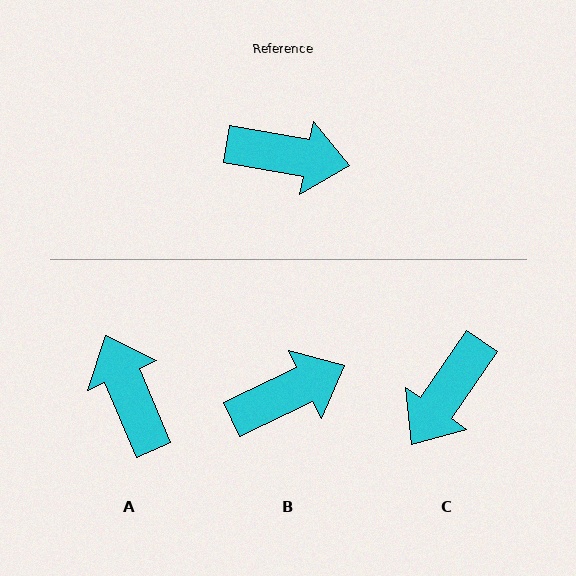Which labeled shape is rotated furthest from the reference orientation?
A, about 123 degrees away.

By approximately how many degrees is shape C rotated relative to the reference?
Approximately 114 degrees clockwise.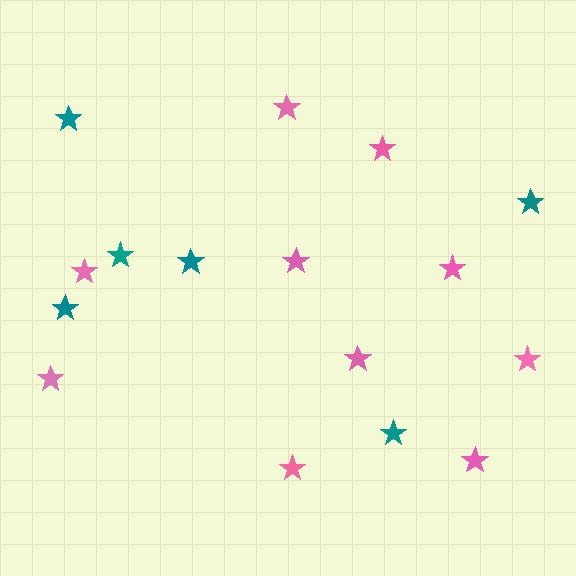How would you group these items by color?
There are 2 groups: one group of teal stars (6) and one group of pink stars (10).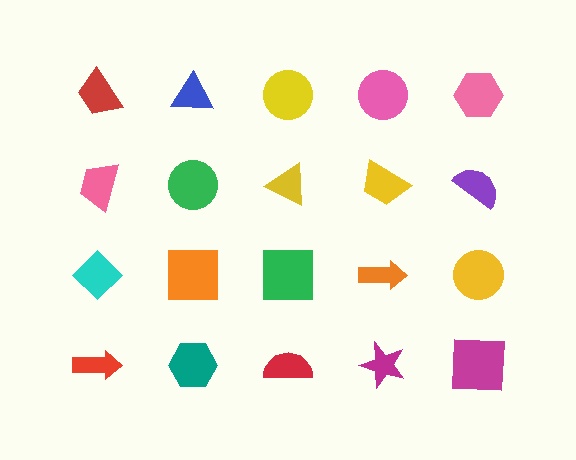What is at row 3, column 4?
An orange arrow.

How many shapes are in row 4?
5 shapes.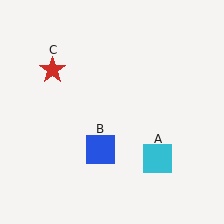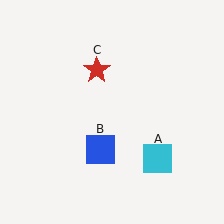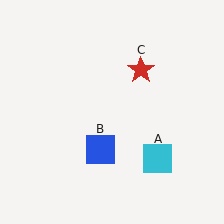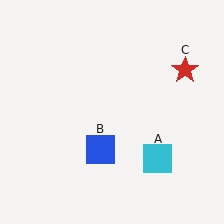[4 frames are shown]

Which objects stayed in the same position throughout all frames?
Cyan square (object A) and blue square (object B) remained stationary.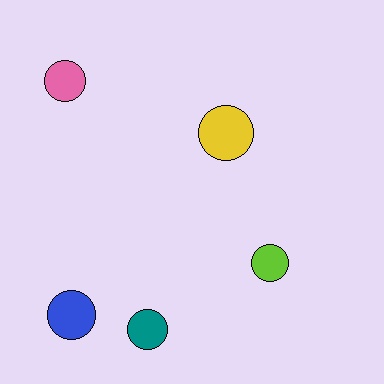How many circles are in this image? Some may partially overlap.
There are 5 circles.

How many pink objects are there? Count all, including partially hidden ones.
There is 1 pink object.